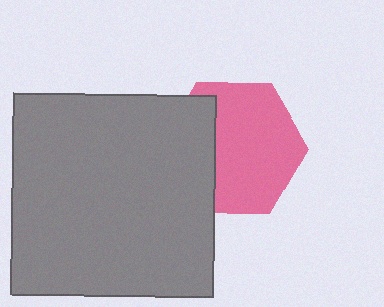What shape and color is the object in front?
The object in front is a gray square.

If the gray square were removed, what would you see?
You would see the complete pink hexagon.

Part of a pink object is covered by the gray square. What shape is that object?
It is a hexagon.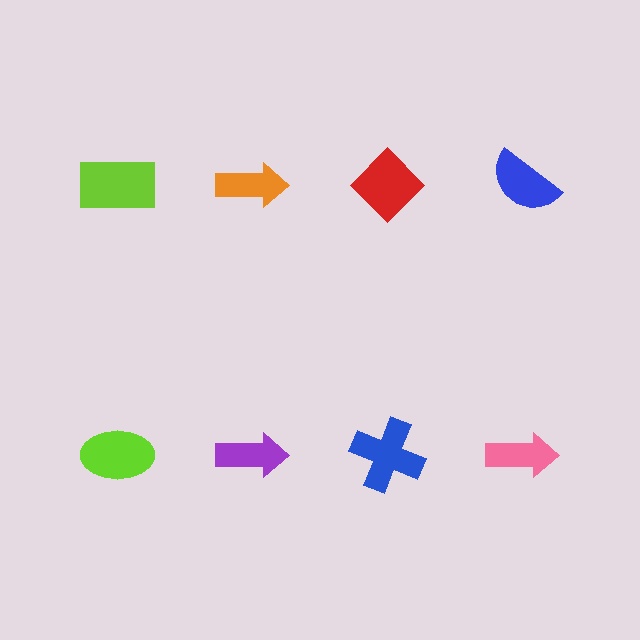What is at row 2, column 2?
A purple arrow.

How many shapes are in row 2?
4 shapes.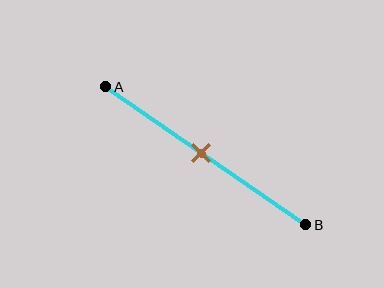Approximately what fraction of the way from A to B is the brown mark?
The brown mark is approximately 50% of the way from A to B.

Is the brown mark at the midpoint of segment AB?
Yes, the mark is approximately at the midpoint.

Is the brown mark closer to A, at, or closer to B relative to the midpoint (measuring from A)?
The brown mark is approximately at the midpoint of segment AB.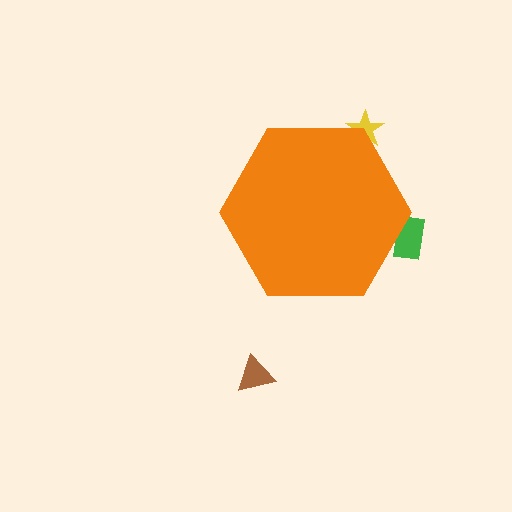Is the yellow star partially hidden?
Yes, the yellow star is partially hidden behind the orange hexagon.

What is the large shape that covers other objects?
An orange hexagon.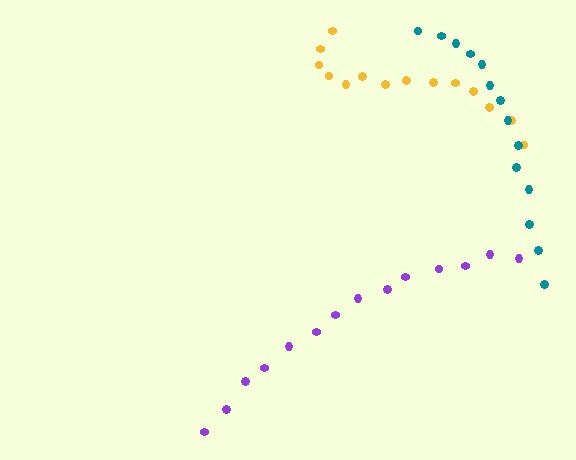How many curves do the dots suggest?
There are 3 distinct paths.